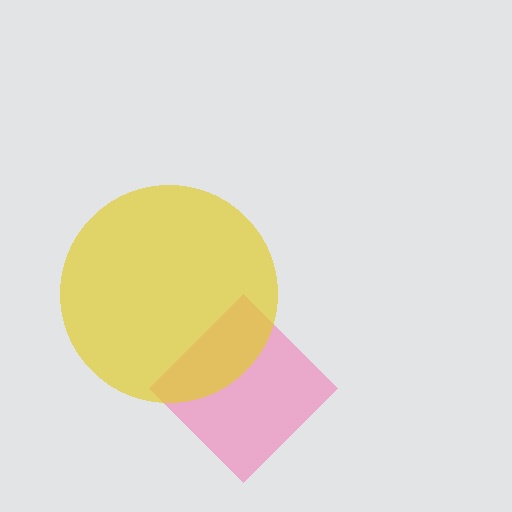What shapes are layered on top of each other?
The layered shapes are: a pink diamond, a yellow circle.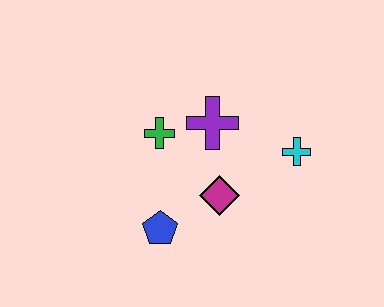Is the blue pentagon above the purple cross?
No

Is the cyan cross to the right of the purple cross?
Yes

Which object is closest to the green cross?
The purple cross is closest to the green cross.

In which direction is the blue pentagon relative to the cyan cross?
The blue pentagon is to the left of the cyan cross.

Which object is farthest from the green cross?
The cyan cross is farthest from the green cross.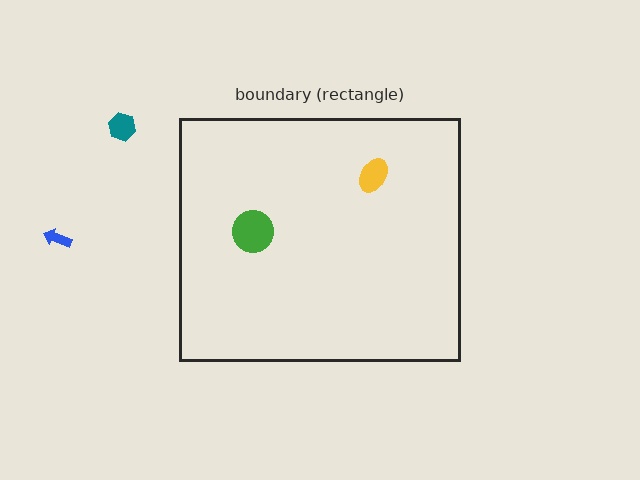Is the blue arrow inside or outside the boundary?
Outside.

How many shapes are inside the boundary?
2 inside, 2 outside.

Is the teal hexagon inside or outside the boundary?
Outside.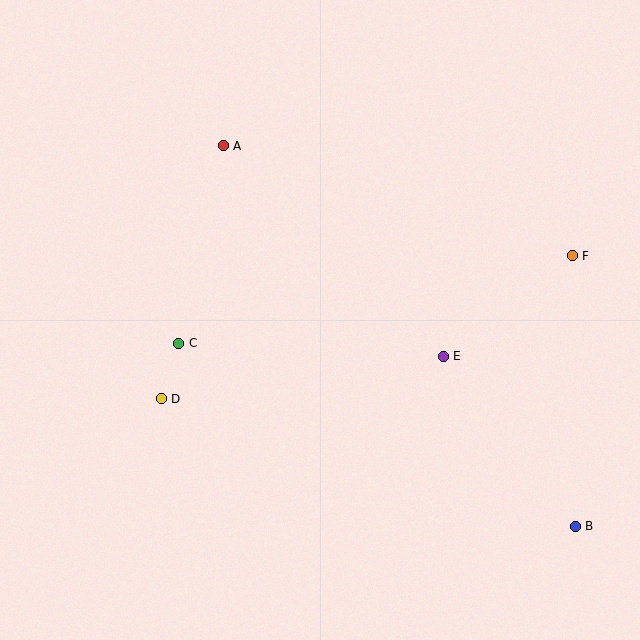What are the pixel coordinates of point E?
Point E is at (443, 356).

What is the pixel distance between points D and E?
The distance between D and E is 285 pixels.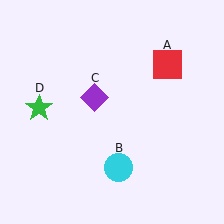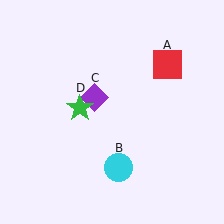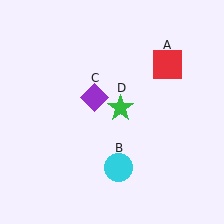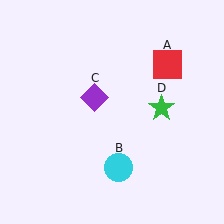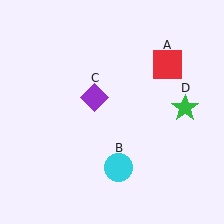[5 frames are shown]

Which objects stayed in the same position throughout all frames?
Red square (object A) and cyan circle (object B) and purple diamond (object C) remained stationary.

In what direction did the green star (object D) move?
The green star (object D) moved right.